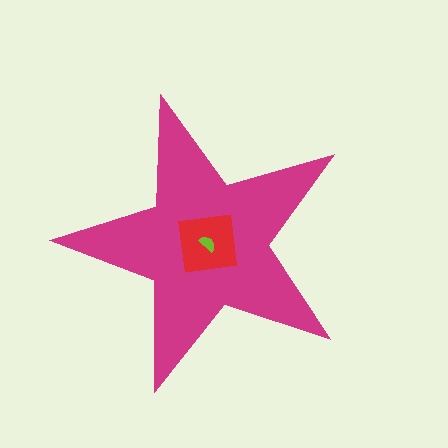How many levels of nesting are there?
3.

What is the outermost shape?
The magenta star.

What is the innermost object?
The lime semicircle.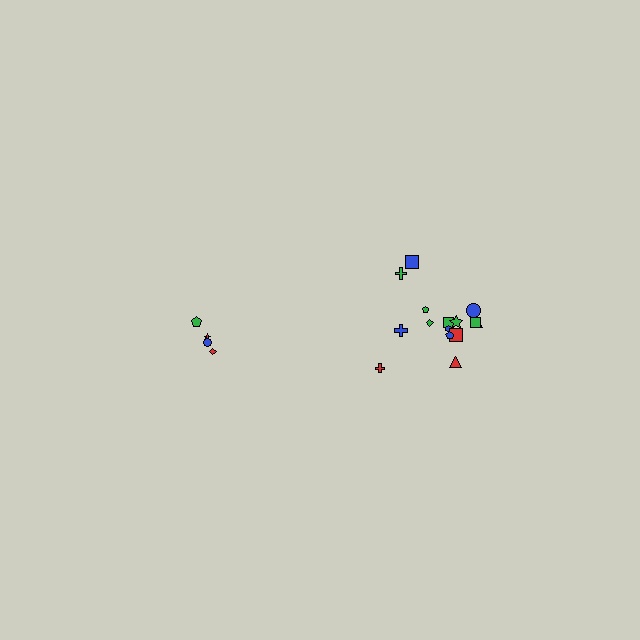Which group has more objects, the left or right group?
The right group.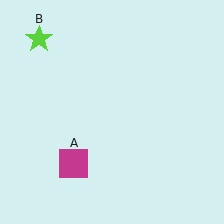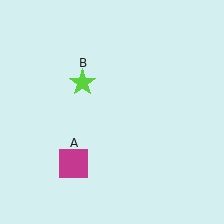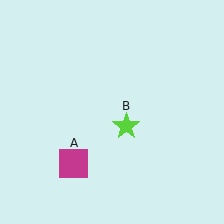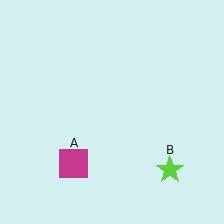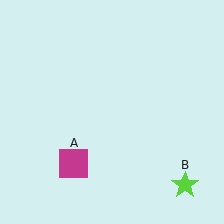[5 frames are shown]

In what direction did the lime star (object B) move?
The lime star (object B) moved down and to the right.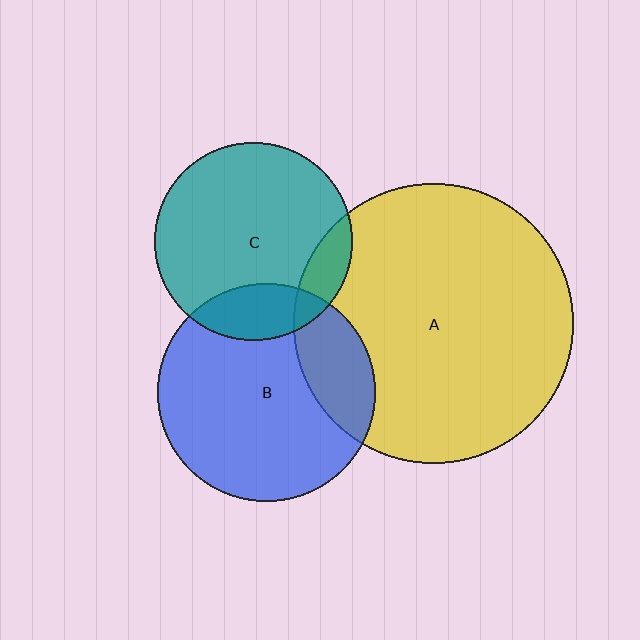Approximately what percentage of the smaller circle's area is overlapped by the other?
Approximately 20%.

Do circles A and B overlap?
Yes.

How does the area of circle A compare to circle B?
Approximately 1.6 times.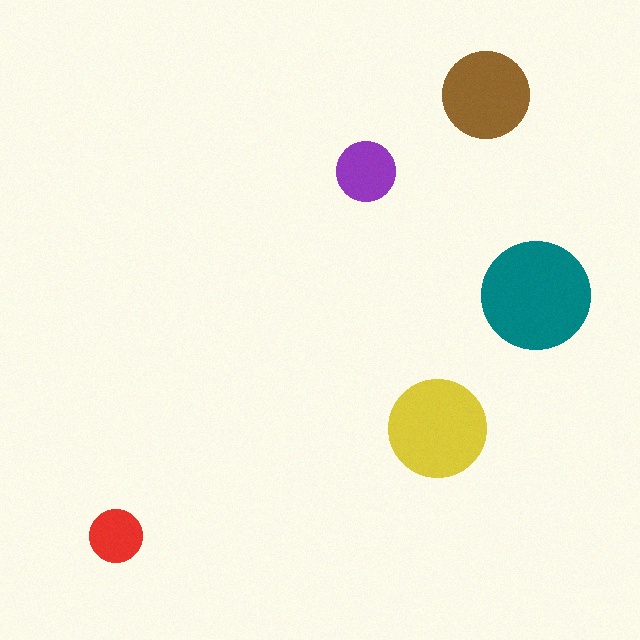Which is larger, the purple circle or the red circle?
The purple one.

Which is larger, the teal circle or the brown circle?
The teal one.